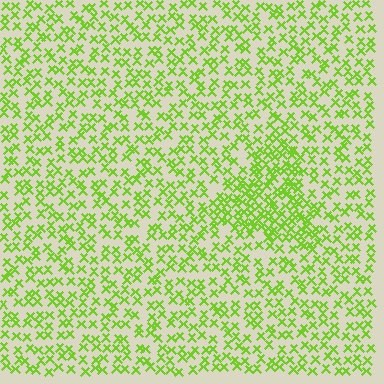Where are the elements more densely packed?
The elements are more densely packed inside the triangle boundary.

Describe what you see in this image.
The image contains small lime elements arranged at two different densities. A triangle-shaped region is visible where the elements are more densely packed than the surrounding area.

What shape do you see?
I see a triangle.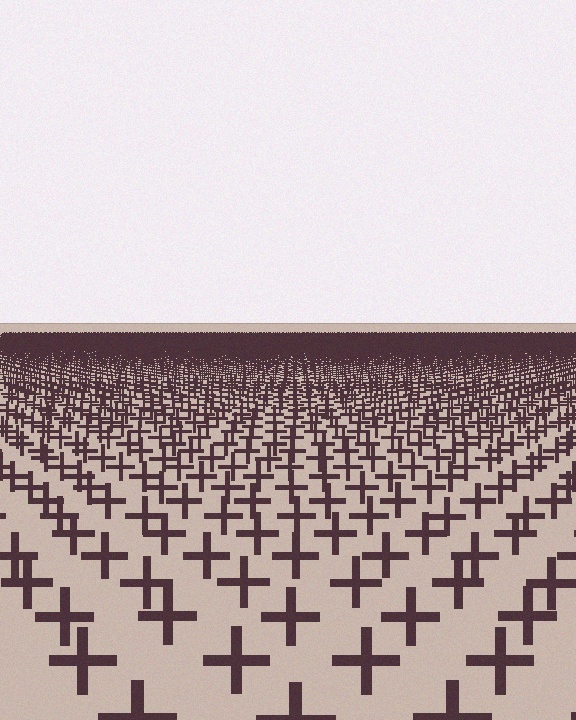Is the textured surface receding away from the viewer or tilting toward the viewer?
The surface is receding away from the viewer. Texture elements get smaller and denser toward the top.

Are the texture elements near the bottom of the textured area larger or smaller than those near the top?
Larger. Near the bottom, elements are closer to the viewer and appear at a bigger on-screen size.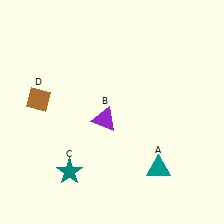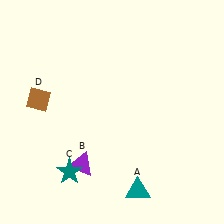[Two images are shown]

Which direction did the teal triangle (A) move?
The teal triangle (A) moved down.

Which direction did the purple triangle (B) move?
The purple triangle (B) moved down.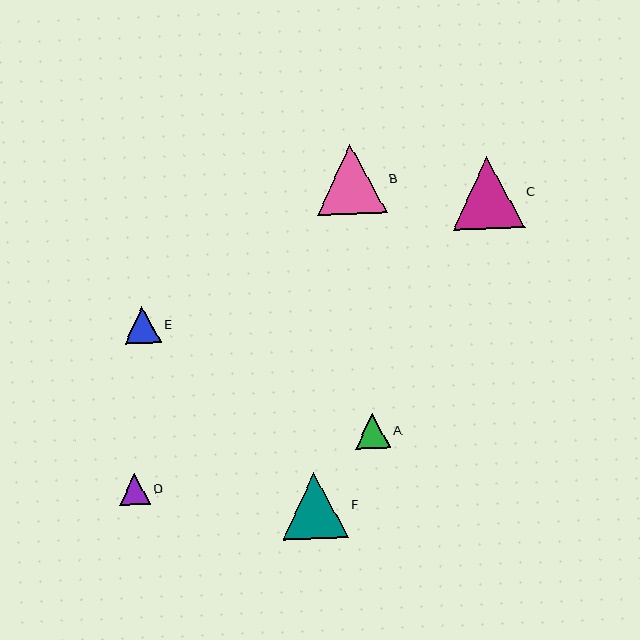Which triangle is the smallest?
Triangle D is the smallest with a size of approximately 31 pixels.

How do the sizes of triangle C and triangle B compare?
Triangle C and triangle B are approximately the same size.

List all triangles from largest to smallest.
From largest to smallest: C, B, F, E, A, D.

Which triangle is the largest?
Triangle C is the largest with a size of approximately 72 pixels.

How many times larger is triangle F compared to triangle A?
Triangle F is approximately 1.9 times the size of triangle A.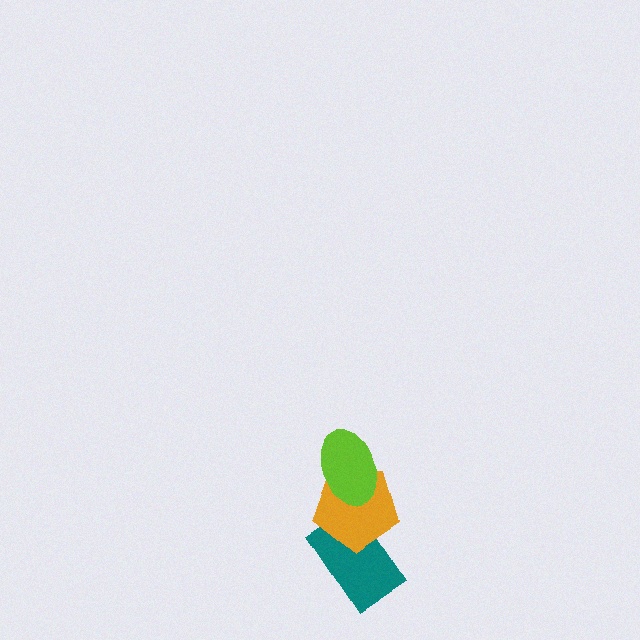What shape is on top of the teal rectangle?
The orange pentagon is on top of the teal rectangle.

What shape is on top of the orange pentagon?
The lime ellipse is on top of the orange pentagon.